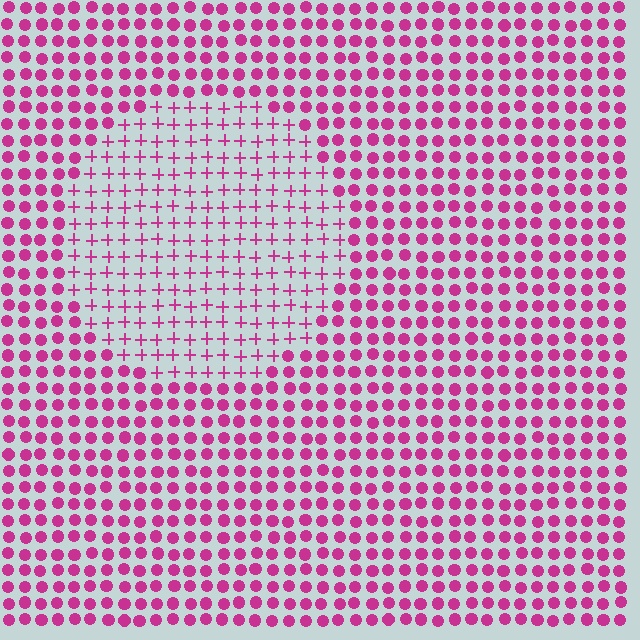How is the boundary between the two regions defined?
The boundary is defined by a change in element shape: plus signs inside vs. circles outside. All elements share the same color and spacing.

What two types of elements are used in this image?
The image uses plus signs inside the circle region and circles outside it.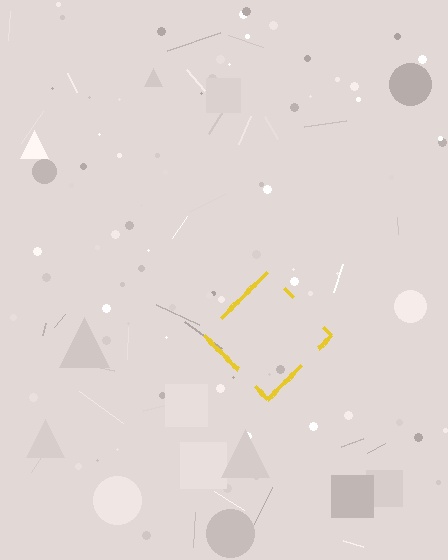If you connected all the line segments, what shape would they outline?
They would outline a diamond.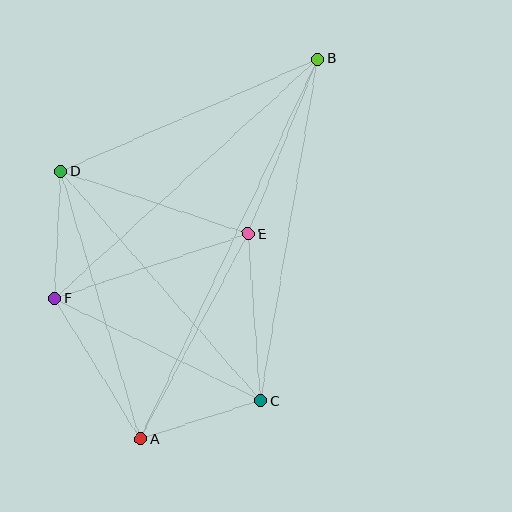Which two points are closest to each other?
Points A and C are closest to each other.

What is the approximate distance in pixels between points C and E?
The distance between C and E is approximately 167 pixels.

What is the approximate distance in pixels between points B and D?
The distance between B and D is approximately 280 pixels.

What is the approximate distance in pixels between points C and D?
The distance between C and D is approximately 304 pixels.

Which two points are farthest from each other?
Points A and B are farthest from each other.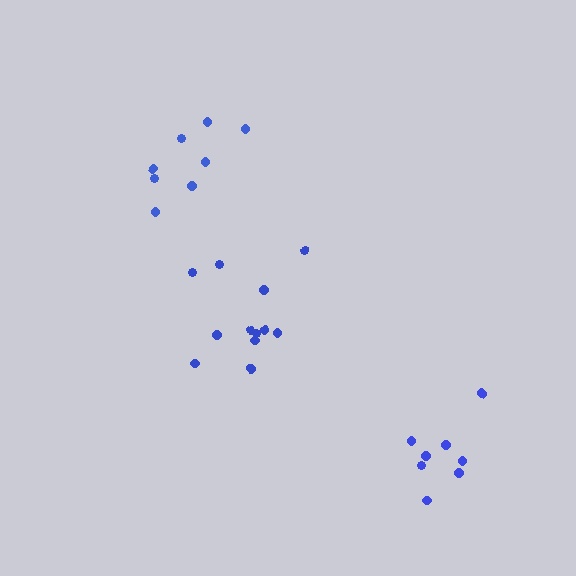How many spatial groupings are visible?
There are 3 spatial groupings.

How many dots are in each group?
Group 1: 12 dots, Group 2: 8 dots, Group 3: 8 dots (28 total).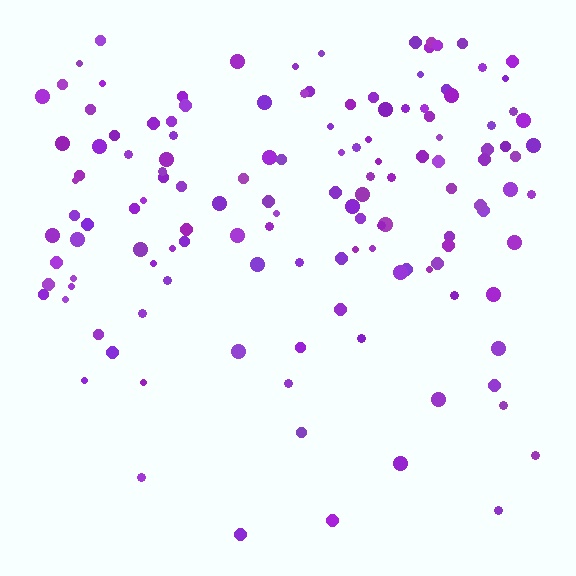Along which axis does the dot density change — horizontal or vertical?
Vertical.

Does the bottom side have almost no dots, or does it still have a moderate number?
Still a moderate number, just noticeably fewer than the top.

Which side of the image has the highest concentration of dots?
The top.